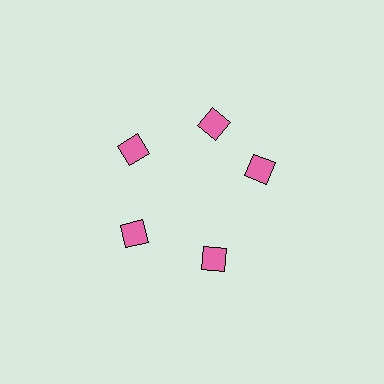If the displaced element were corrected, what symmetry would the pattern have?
It would have 5-fold rotational symmetry — the pattern would map onto itself every 72 degrees.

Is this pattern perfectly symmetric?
No. The 5 pink diamonds are arranged in a ring, but one element near the 3 o'clock position is rotated out of alignment along the ring, breaking the 5-fold rotational symmetry.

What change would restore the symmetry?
The symmetry would be restored by rotating it back into even spacing with its neighbors so that all 5 diamonds sit at equal angles and equal distance from the center.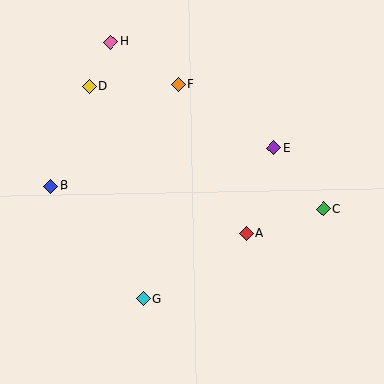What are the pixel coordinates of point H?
Point H is at (111, 42).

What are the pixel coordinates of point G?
Point G is at (143, 299).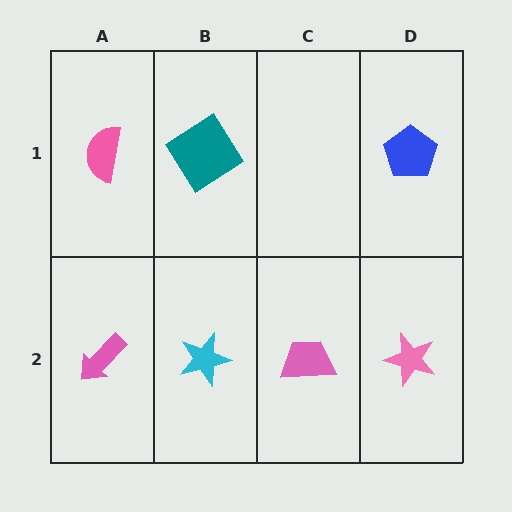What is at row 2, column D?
A pink star.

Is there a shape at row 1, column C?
No, that cell is empty.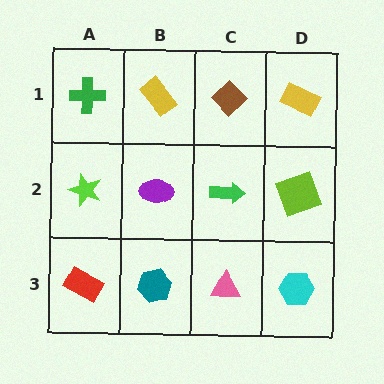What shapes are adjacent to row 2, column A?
A green cross (row 1, column A), a red rectangle (row 3, column A), a purple ellipse (row 2, column B).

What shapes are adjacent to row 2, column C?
A brown diamond (row 1, column C), a pink triangle (row 3, column C), a purple ellipse (row 2, column B), a lime square (row 2, column D).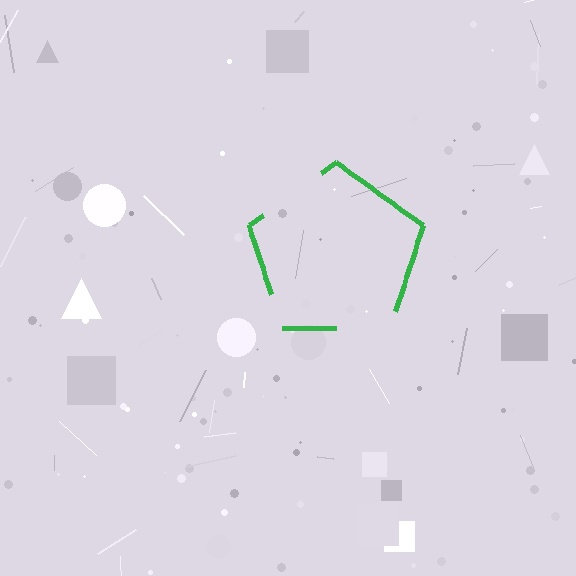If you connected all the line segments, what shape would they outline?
They would outline a pentagon.